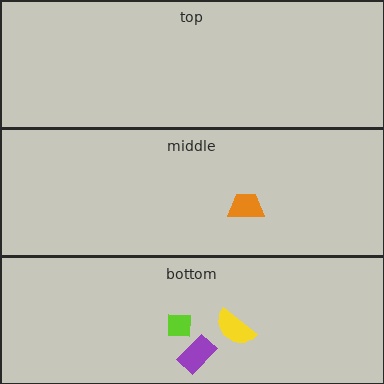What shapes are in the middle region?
The orange trapezoid.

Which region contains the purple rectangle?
The bottom region.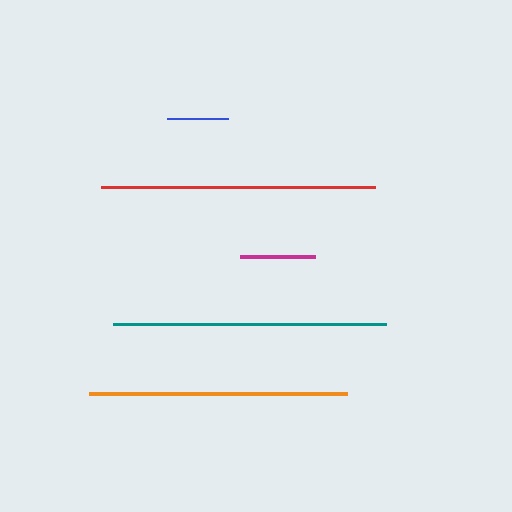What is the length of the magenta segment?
The magenta segment is approximately 75 pixels long.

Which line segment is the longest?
The red line is the longest at approximately 273 pixels.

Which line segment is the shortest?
The blue line is the shortest at approximately 61 pixels.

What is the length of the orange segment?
The orange segment is approximately 258 pixels long.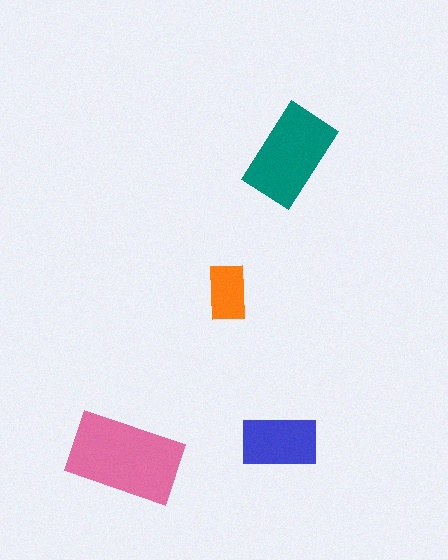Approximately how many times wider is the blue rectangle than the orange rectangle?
About 1.5 times wider.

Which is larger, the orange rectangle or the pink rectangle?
The pink one.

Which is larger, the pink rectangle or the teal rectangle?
The pink one.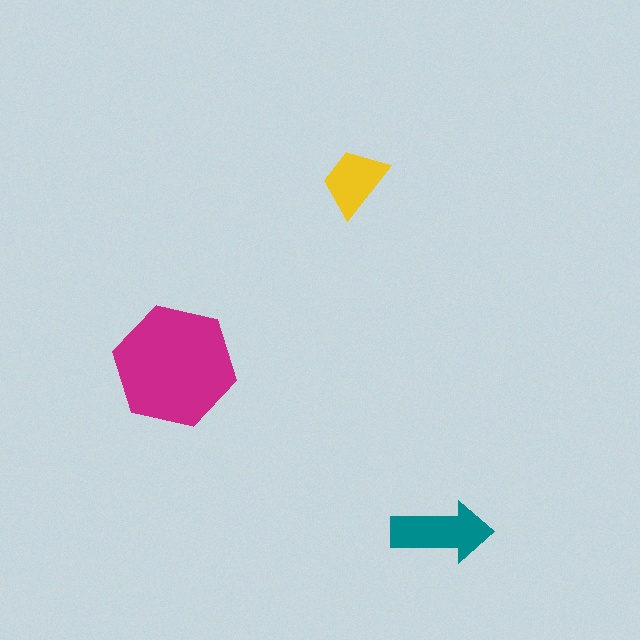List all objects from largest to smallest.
The magenta hexagon, the teal arrow, the yellow trapezoid.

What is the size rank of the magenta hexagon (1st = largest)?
1st.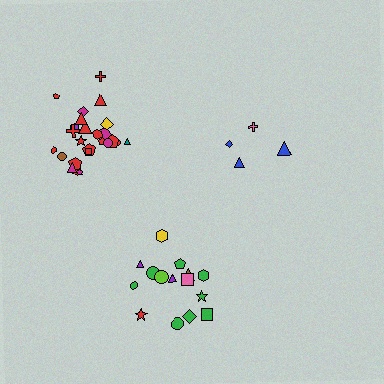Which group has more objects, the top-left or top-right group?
The top-left group.